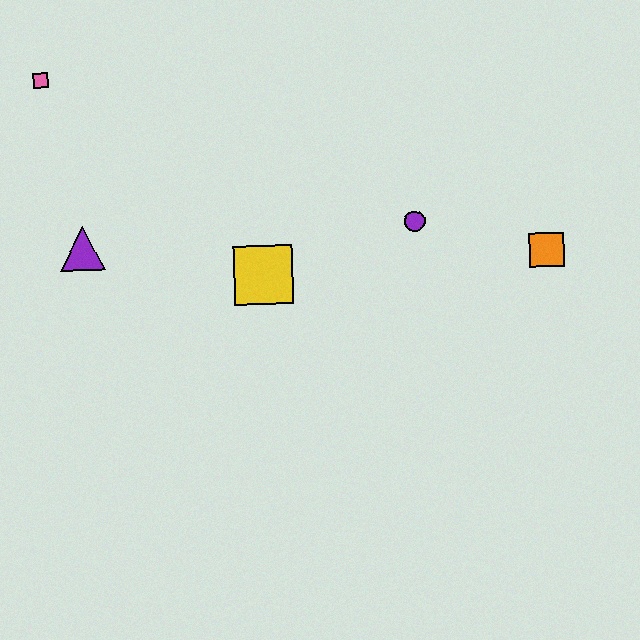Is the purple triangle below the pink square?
Yes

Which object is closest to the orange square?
The purple circle is closest to the orange square.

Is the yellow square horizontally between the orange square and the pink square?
Yes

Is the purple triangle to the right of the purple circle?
No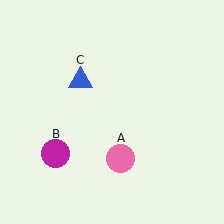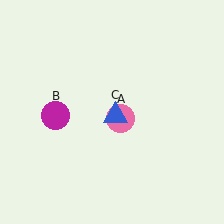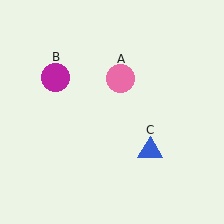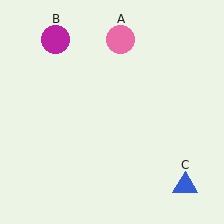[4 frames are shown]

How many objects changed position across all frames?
3 objects changed position: pink circle (object A), magenta circle (object B), blue triangle (object C).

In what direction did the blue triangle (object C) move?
The blue triangle (object C) moved down and to the right.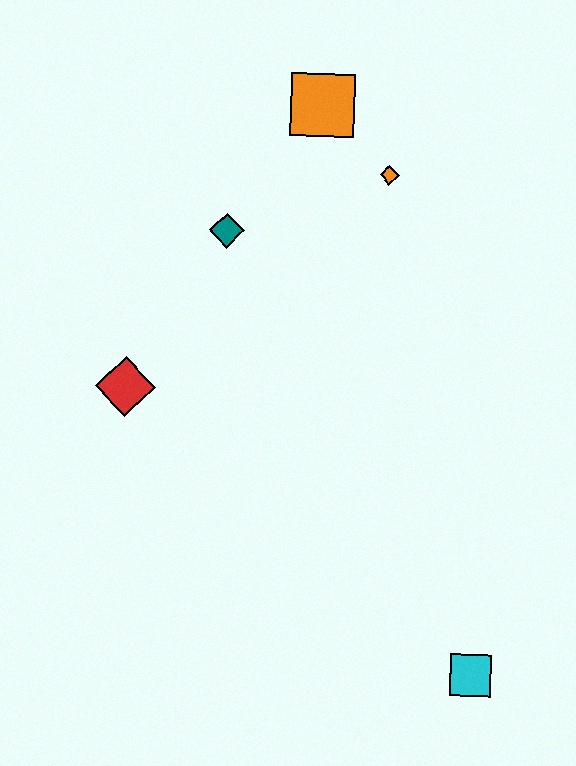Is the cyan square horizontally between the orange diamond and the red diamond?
No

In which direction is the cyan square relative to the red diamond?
The cyan square is to the right of the red diamond.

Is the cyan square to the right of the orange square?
Yes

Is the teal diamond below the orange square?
Yes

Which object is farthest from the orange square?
The cyan square is farthest from the orange square.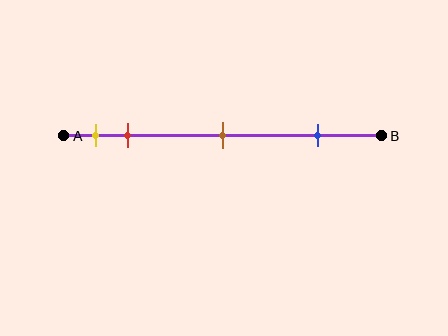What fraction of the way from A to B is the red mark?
The red mark is approximately 20% (0.2) of the way from A to B.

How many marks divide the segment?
There are 4 marks dividing the segment.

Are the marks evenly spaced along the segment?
No, the marks are not evenly spaced.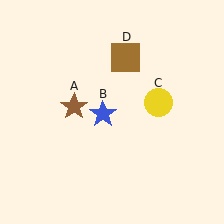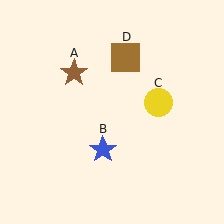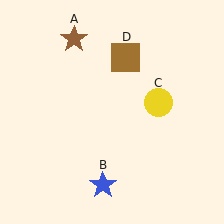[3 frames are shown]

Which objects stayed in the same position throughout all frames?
Yellow circle (object C) and brown square (object D) remained stationary.